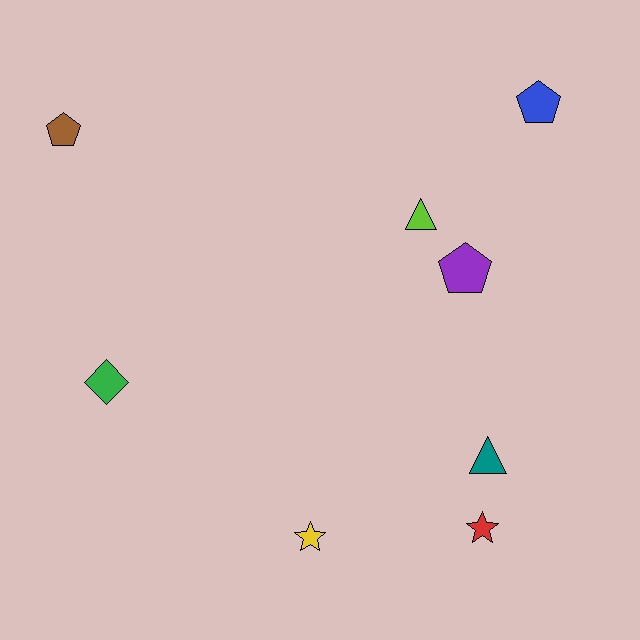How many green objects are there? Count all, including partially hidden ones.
There is 1 green object.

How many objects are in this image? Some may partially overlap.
There are 8 objects.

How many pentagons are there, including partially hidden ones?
There are 3 pentagons.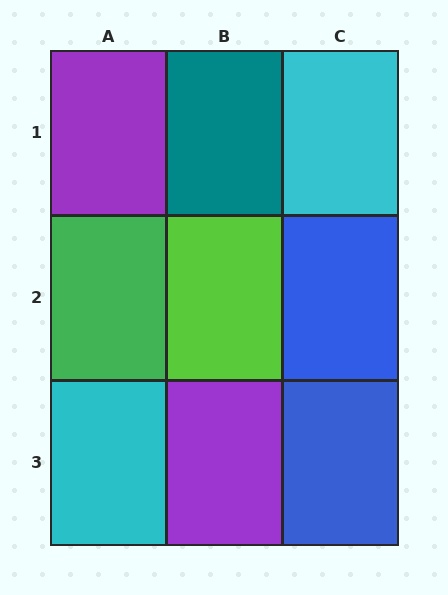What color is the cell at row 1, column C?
Cyan.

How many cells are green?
1 cell is green.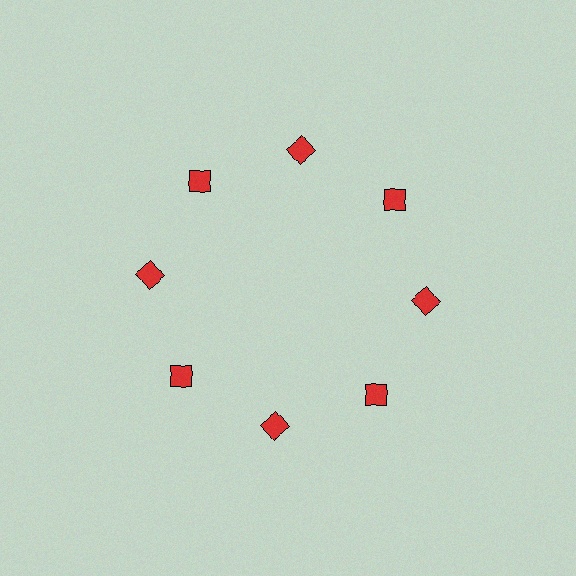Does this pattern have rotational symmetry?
Yes, this pattern has 8-fold rotational symmetry. It looks the same after rotating 45 degrees around the center.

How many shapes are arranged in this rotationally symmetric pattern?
There are 8 shapes, arranged in 8 groups of 1.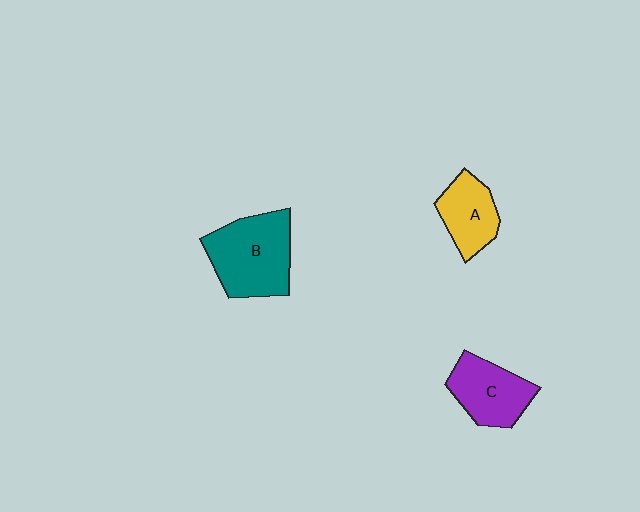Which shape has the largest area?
Shape B (teal).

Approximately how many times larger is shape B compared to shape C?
Approximately 1.4 times.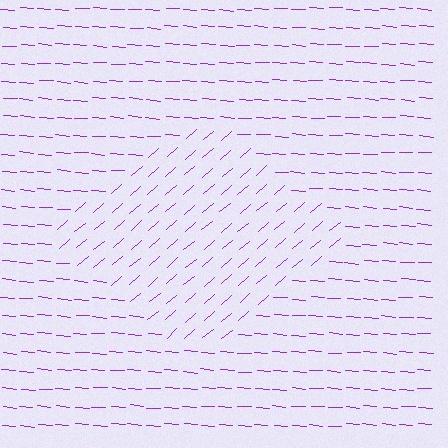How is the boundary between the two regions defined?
The boundary is defined purely by a change in line orientation (approximately 45 degrees difference). All lines are the same color and thickness.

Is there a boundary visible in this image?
Yes, there is a texture boundary formed by a change in line orientation.